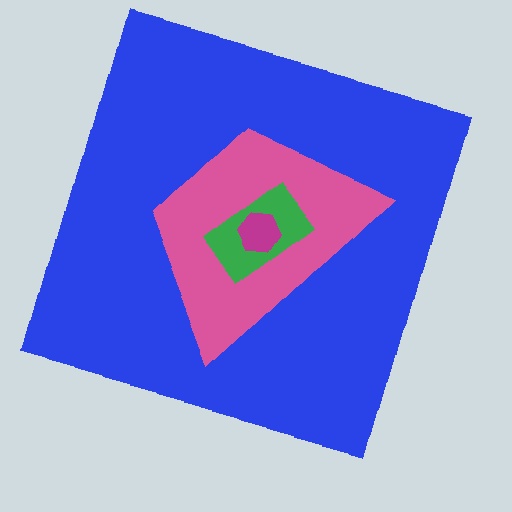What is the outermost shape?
The blue square.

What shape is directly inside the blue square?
The pink trapezoid.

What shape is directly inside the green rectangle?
The magenta hexagon.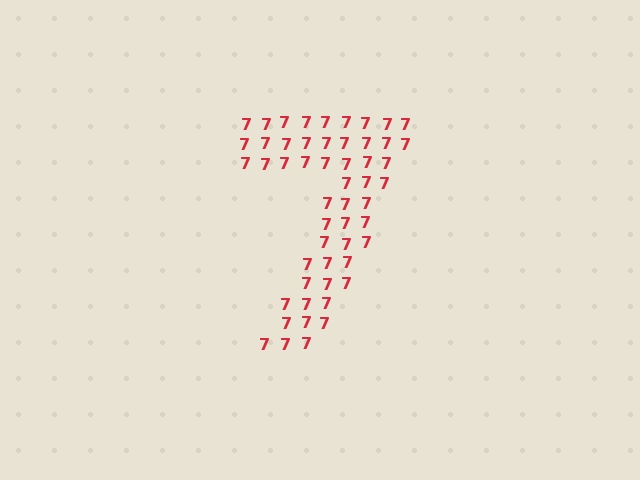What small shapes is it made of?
It is made of small digit 7's.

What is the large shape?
The large shape is the digit 7.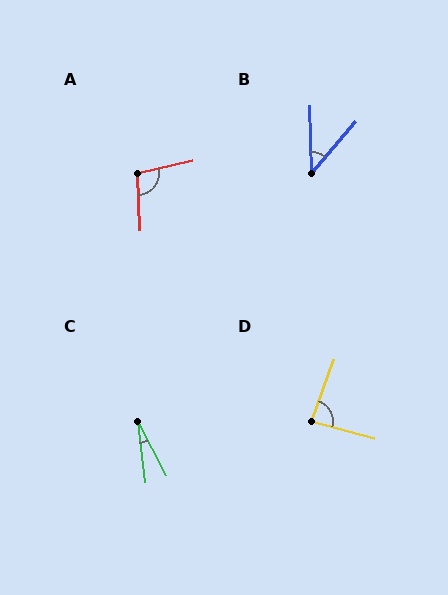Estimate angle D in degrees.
Approximately 85 degrees.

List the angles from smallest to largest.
C (21°), B (41°), D (85°), A (101°).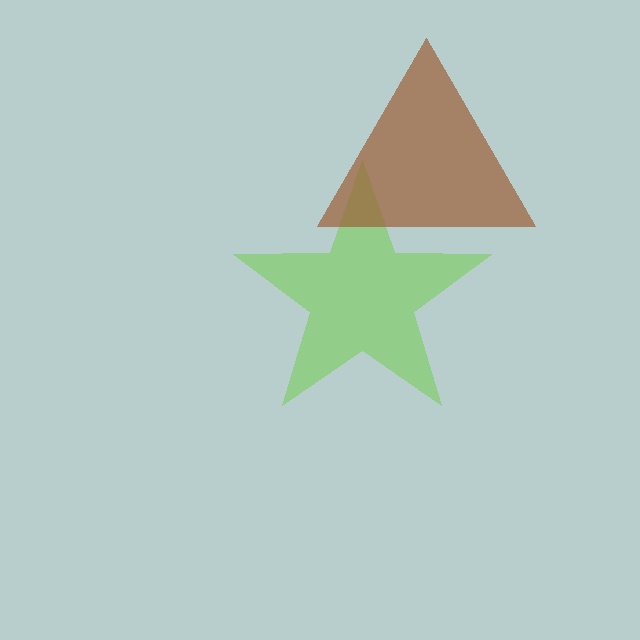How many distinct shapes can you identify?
There are 2 distinct shapes: a lime star, a brown triangle.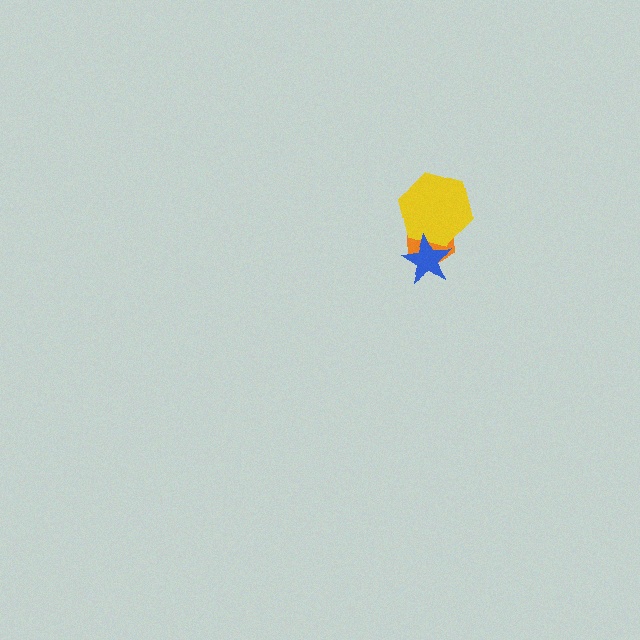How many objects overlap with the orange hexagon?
2 objects overlap with the orange hexagon.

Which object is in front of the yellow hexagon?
The blue star is in front of the yellow hexagon.